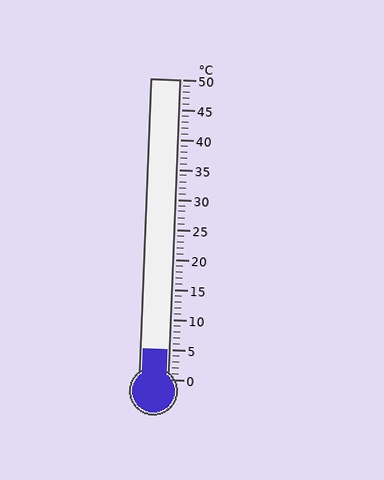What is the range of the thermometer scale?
The thermometer scale ranges from 0°C to 50°C.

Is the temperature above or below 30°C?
The temperature is below 30°C.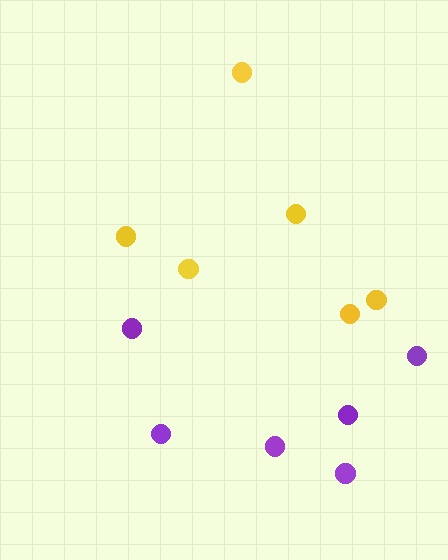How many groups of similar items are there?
There are 2 groups: one group of yellow circles (6) and one group of purple circles (6).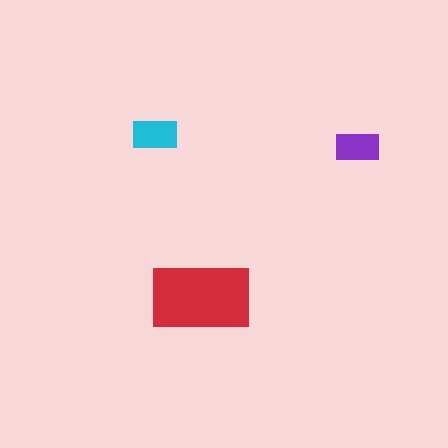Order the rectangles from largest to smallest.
the red one, the cyan one, the purple one.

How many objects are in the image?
There are 3 objects in the image.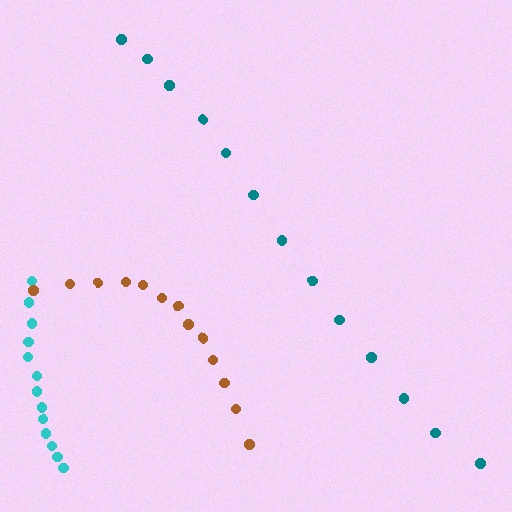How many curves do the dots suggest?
There are 3 distinct paths.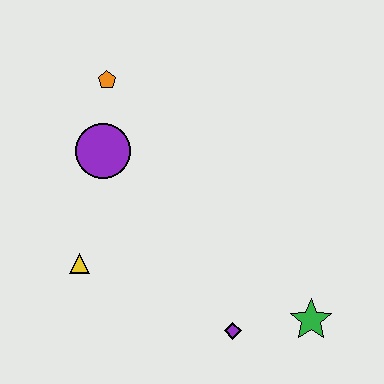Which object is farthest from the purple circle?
The green star is farthest from the purple circle.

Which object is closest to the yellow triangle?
The purple circle is closest to the yellow triangle.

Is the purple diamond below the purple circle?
Yes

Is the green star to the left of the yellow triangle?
No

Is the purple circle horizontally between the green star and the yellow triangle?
Yes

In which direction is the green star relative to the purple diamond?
The green star is to the right of the purple diamond.